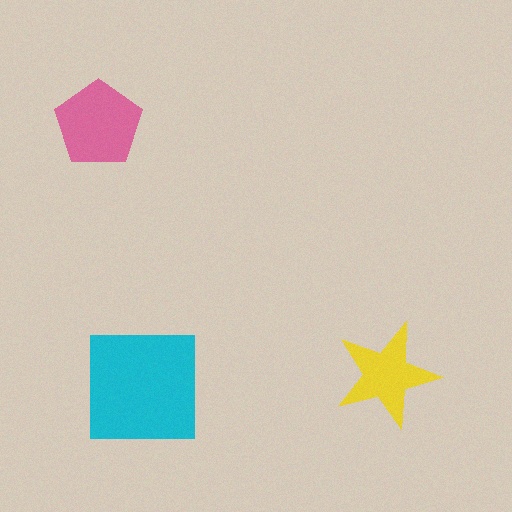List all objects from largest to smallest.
The cyan square, the pink pentagon, the yellow star.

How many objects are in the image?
There are 3 objects in the image.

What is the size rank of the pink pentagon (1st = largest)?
2nd.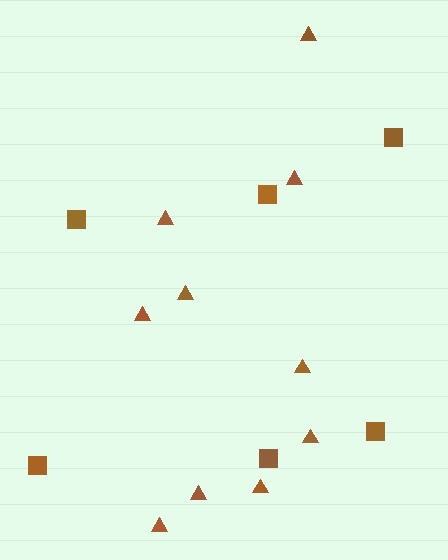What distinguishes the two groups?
There are 2 groups: one group of triangles (10) and one group of squares (6).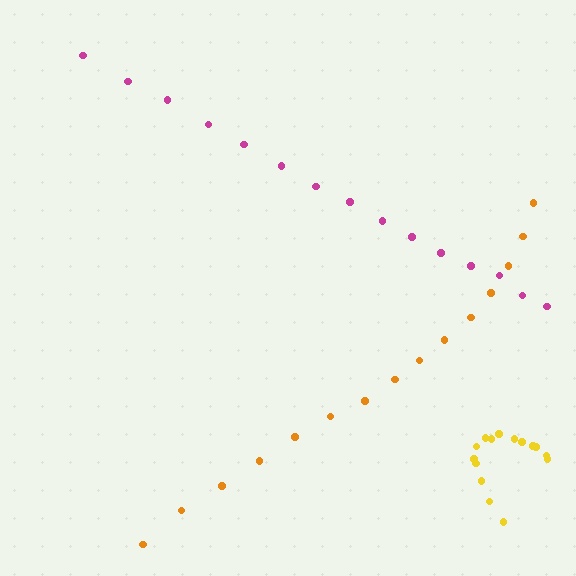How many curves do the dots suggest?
There are 3 distinct paths.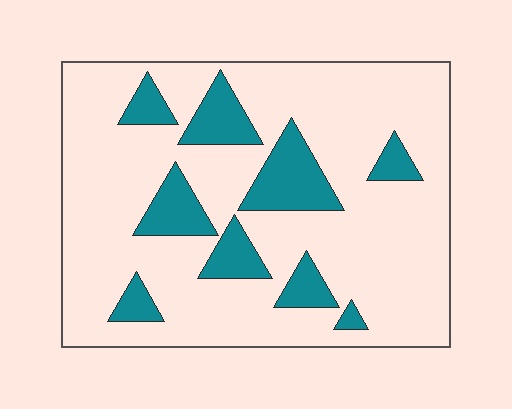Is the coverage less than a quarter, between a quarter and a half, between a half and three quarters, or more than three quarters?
Less than a quarter.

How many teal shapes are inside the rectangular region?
9.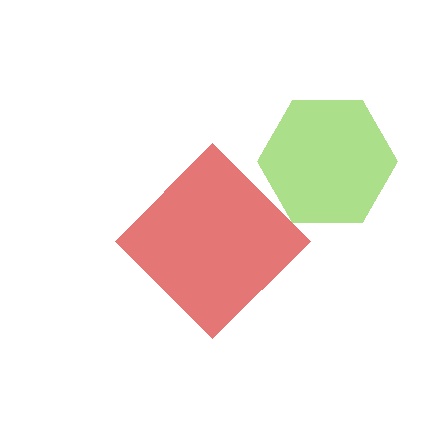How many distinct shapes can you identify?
There are 2 distinct shapes: a lime hexagon, a red diamond.